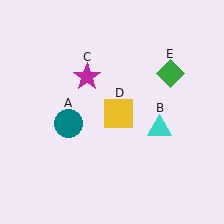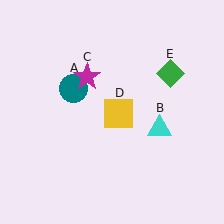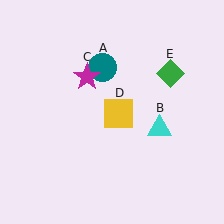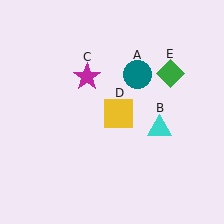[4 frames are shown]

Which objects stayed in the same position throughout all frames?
Cyan triangle (object B) and magenta star (object C) and yellow square (object D) and green diamond (object E) remained stationary.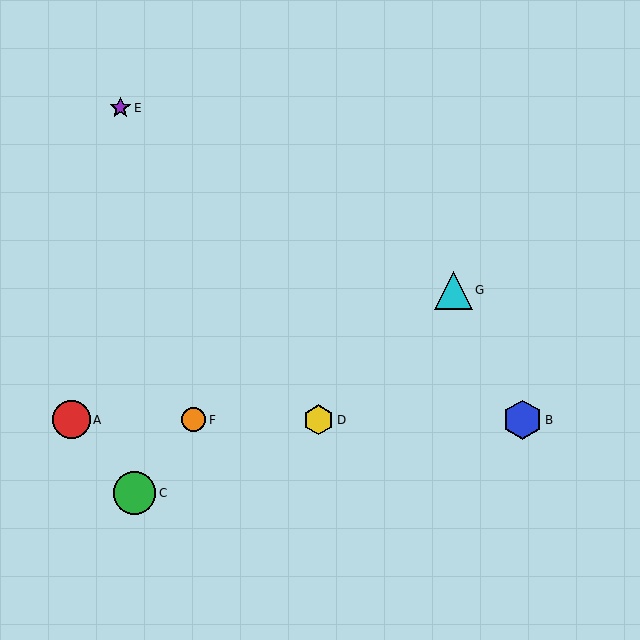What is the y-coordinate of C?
Object C is at y≈493.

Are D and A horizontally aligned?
Yes, both are at y≈420.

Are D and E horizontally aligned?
No, D is at y≈420 and E is at y≈108.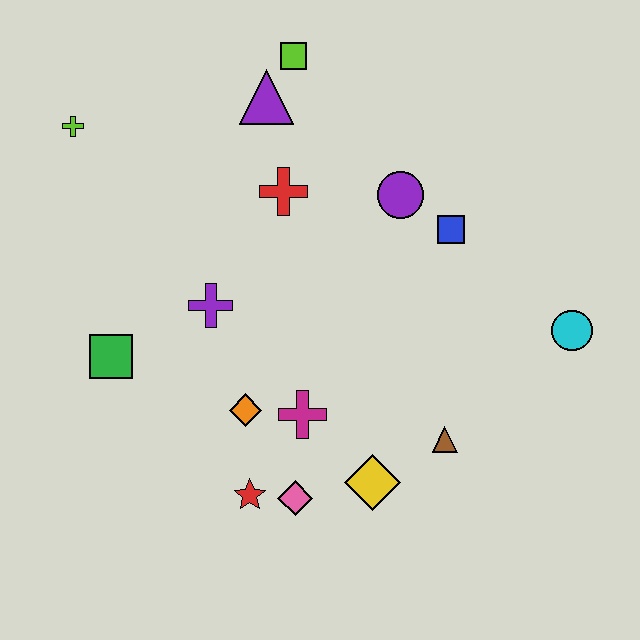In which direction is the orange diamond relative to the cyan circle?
The orange diamond is to the left of the cyan circle.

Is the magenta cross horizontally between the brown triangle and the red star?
Yes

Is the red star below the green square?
Yes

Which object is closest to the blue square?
The purple circle is closest to the blue square.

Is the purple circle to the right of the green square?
Yes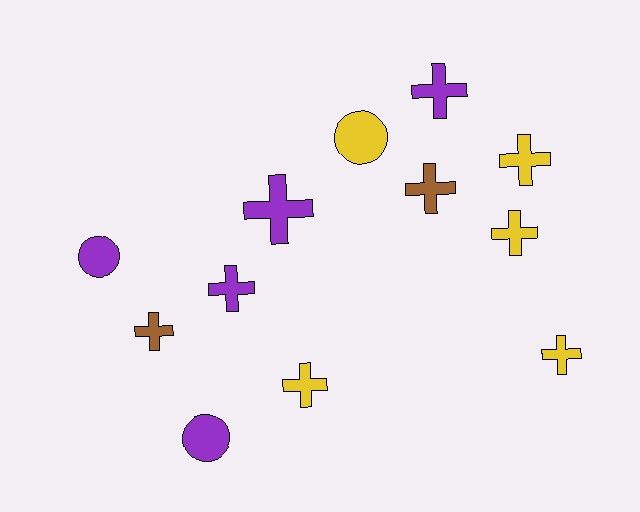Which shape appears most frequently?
Cross, with 9 objects.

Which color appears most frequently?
Yellow, with 5 objects.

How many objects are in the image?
There are 12 objects.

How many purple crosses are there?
There are 3 purple crosses.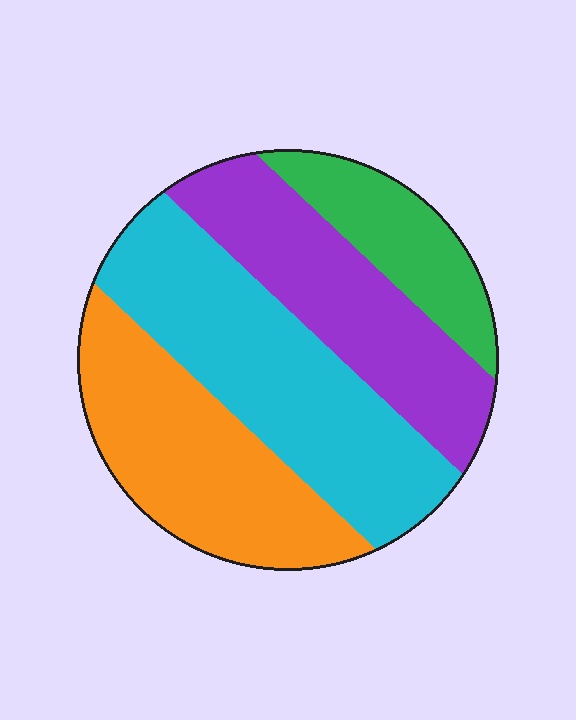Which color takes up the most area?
Cyan, at roughly 35%.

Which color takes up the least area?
Green, at roughly 15%.